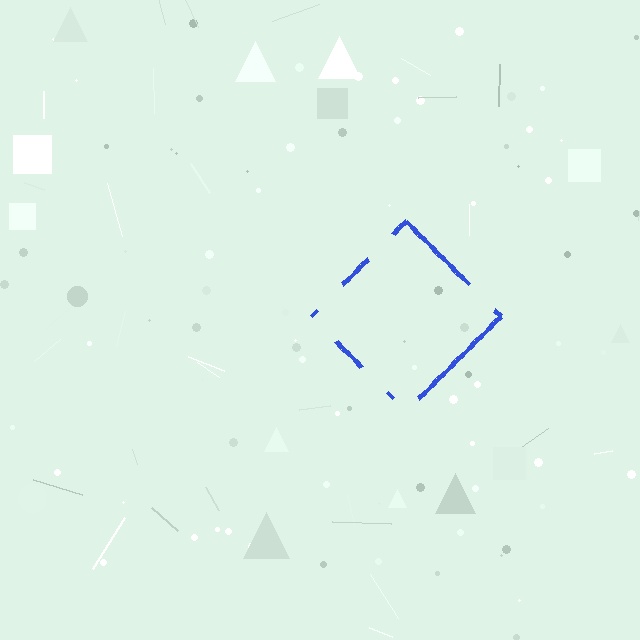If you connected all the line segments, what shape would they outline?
They would outline a diamond.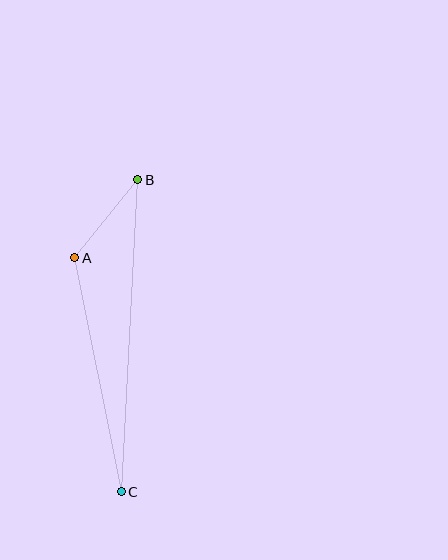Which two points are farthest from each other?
Points B and C are farthest from each other.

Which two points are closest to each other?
Points A and B are closest to each other.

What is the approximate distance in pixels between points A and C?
The distance between A and C is approximately 239 pixels.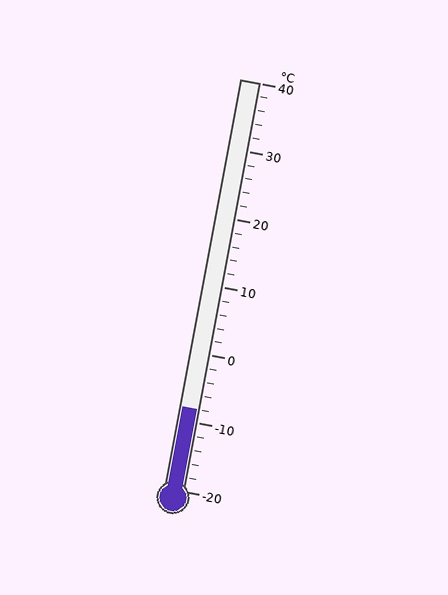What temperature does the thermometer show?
The thermometer shows approximately -8°C.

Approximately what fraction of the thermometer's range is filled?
The thermometer is filled to approximately 20% of its range.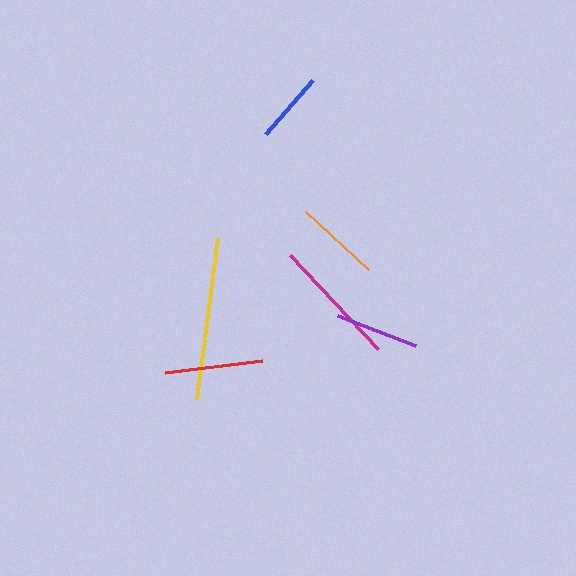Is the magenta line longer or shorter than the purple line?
The magenta line is longer than the purple line.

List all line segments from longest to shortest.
From longest to shortest: yellow, magenta, red, orange, purple, blue.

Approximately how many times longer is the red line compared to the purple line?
The red line is approximately 1.2 times the length of the purple line.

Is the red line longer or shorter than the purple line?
The red line is longer than the purple line.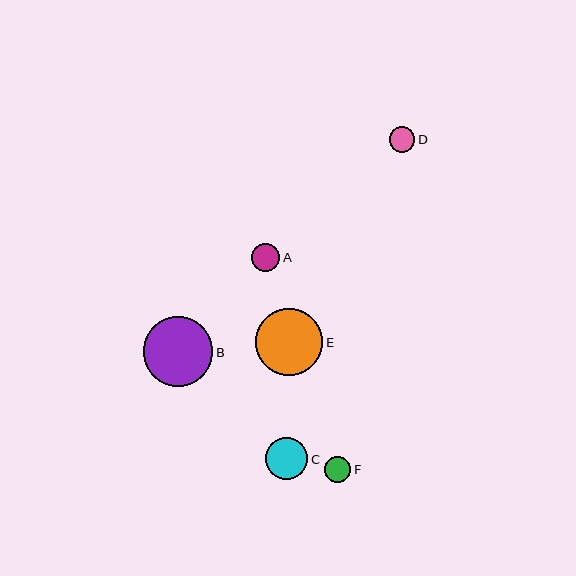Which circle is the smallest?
Circle D is the smallest with a size of approximately 26 pixels.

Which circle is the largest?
Circle B is the largest with a size of approximately 70 pixels.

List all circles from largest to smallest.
From largest to smallest: B, E, C, A, F, D.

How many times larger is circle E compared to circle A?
Circle E is approximately 2.4 times the size of circle A.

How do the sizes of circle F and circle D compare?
Circle F and circle D are approximately the same size.